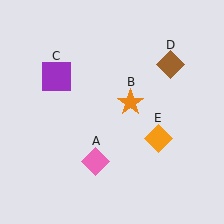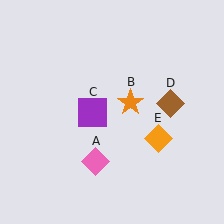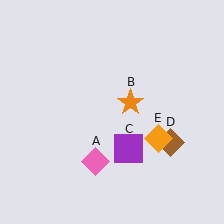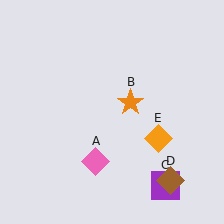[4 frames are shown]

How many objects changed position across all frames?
2 objects changed position: purple square (object C), brown diamond (object D).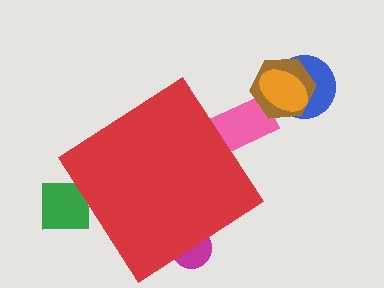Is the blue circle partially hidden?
No, the blue circle is fully visible.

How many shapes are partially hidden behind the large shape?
3 shapes are partially hidden.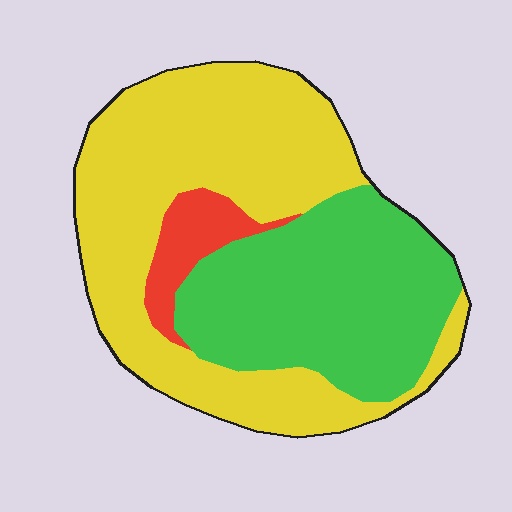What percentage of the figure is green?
Green covers about 40% of the figure.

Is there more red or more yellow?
Yellow.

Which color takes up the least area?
Red, at roughly 5%.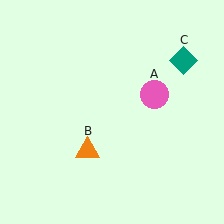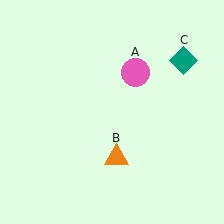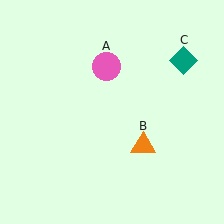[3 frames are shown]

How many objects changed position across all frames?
2 objects changed position: pink circle (object A), orange triangle (object B).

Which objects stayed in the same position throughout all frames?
Teal diamond (object C) remained stationary.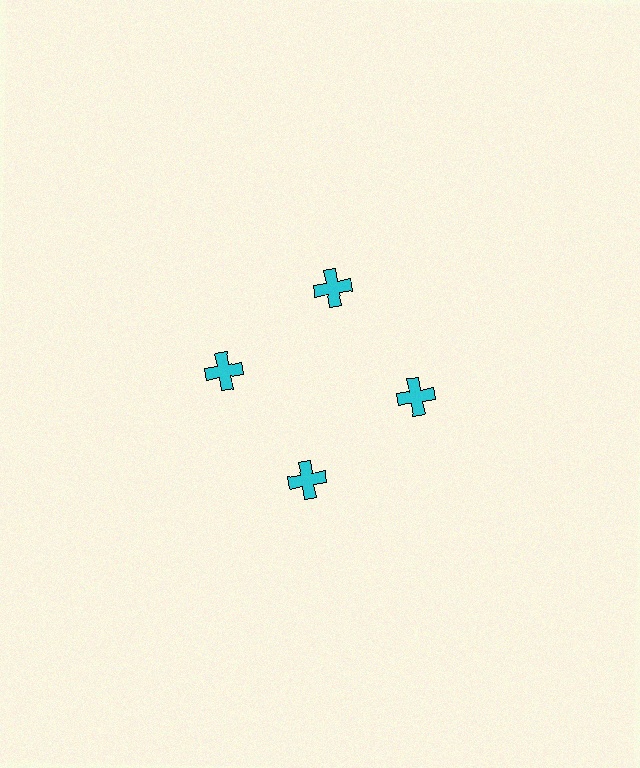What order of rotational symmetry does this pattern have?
This pattern has 4-fold rotational symmetry.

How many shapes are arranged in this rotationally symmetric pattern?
There are 4 shapes, arranged in 4 groups of 1.